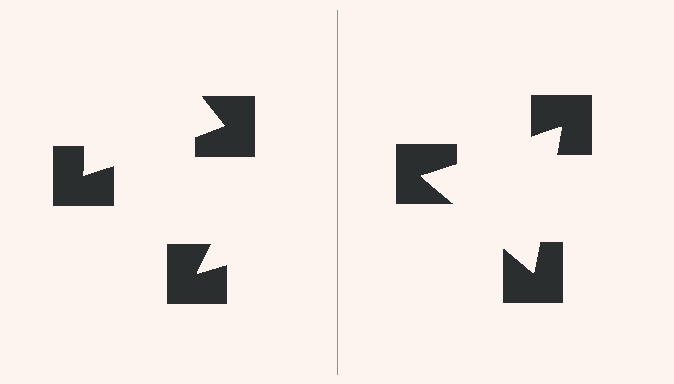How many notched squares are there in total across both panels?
6 — 3 on each side.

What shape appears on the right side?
An illusory triangle.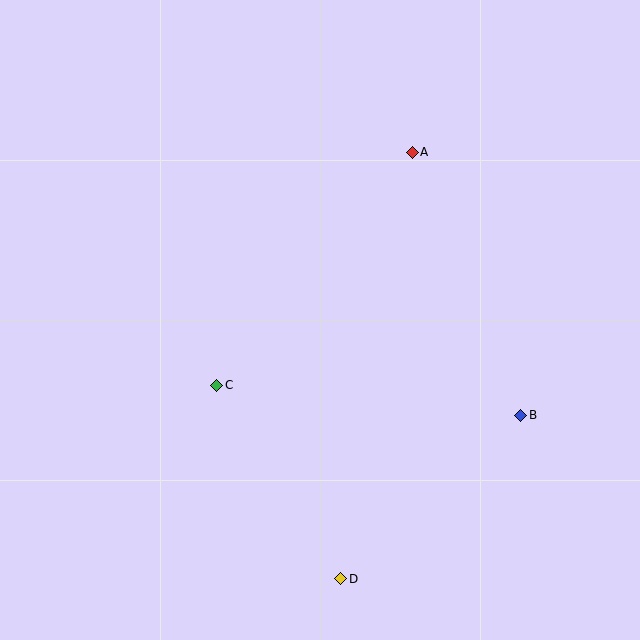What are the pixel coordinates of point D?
Point D is at (341, 579).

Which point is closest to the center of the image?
Point C at (217, 385) is closest to the center.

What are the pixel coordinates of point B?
Point B is at (521, 415).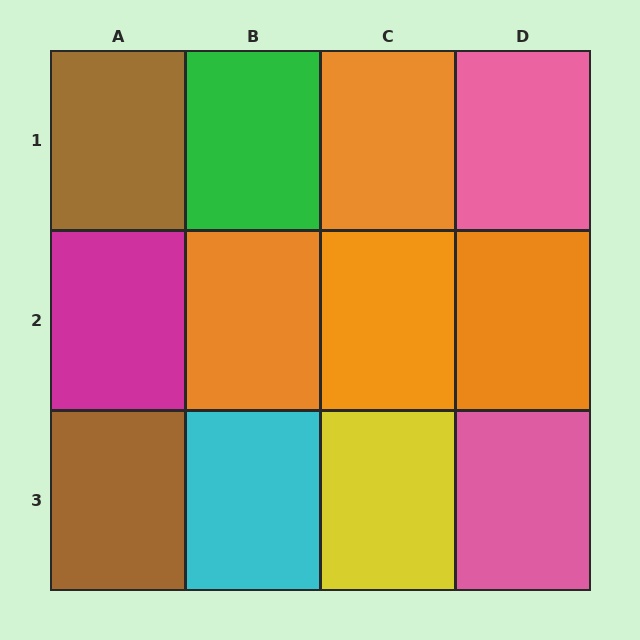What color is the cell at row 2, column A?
Magenta.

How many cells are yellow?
1 cell is yellow.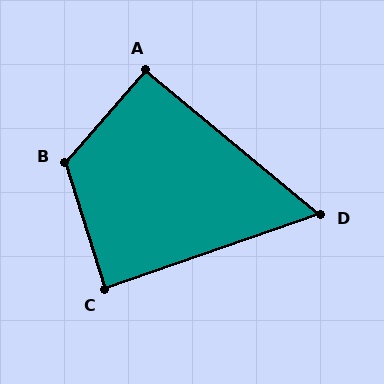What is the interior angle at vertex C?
Approximately 88 degrees (approximately right).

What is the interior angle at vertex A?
Approximately 92 degrees (approximately right).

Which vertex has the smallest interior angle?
D, at approximately 59 degrees.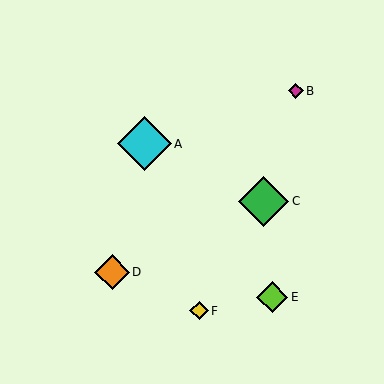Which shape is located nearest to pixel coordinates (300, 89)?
The magenta diamond (labeled B) at (296, 91) is nearest to that location.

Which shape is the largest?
The cyan diamond (labeled A) is the largest.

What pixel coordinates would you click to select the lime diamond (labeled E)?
Click at (272, 297) to select the lime diamond E.